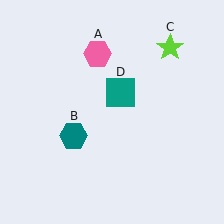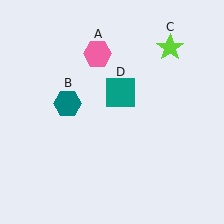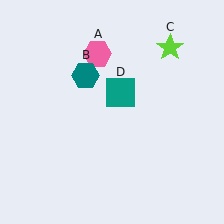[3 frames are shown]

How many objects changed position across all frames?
1 object changed position: teal hexagon (object B).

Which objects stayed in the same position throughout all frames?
Pink hexagon (object A) and lime star (object C) and teal square (object D) remained stationary.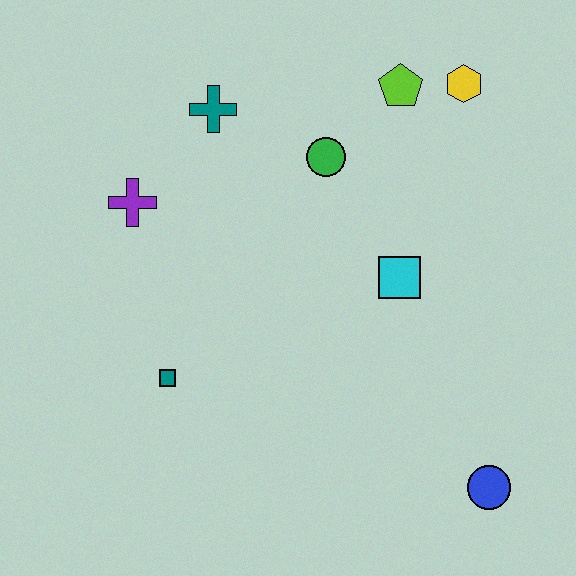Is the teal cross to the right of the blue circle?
No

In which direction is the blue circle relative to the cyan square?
The blue circle is below the cyan square.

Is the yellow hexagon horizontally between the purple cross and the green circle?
No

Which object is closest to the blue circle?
The cyan square is closest to the blue circle.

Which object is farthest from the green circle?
The blue circle is farthest from the green circle.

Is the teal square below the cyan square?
Yes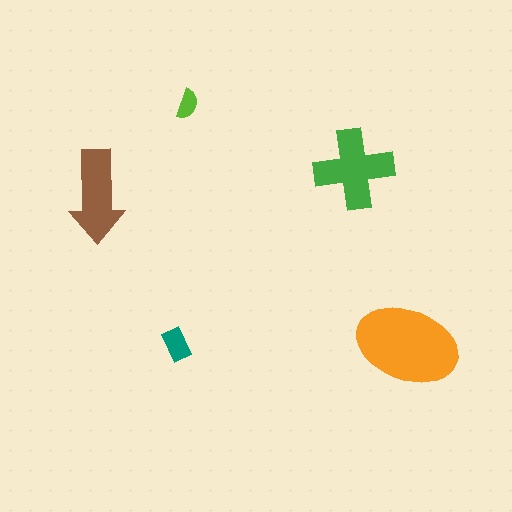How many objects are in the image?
There are 5 objects in the image.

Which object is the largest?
The orange ellipse.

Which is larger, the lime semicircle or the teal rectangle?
The teal rectangle.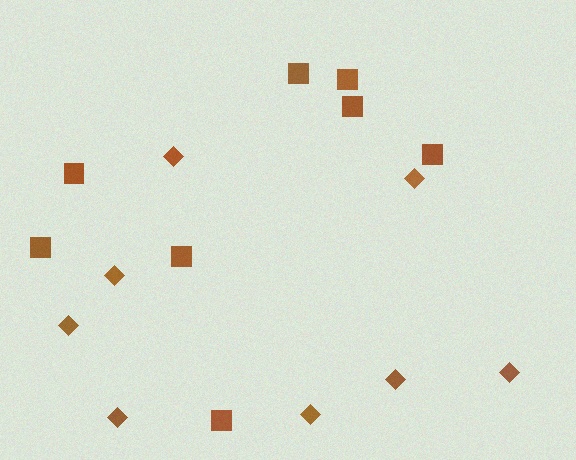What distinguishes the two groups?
There are 2 groups: one group of diamonds (8) and one group of squares (8).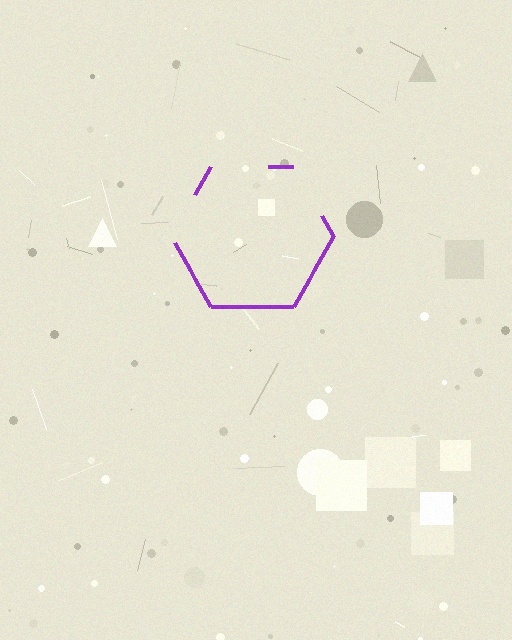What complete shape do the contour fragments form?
The contour fragments form a hexagon.